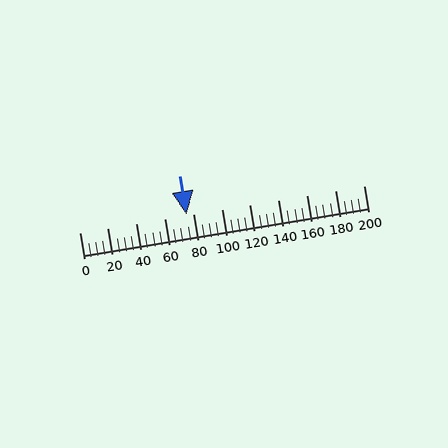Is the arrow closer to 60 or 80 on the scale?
The arrow is closer to 80.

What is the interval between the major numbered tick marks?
The major tick marks are spaced 20 units apart.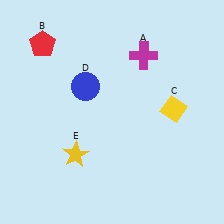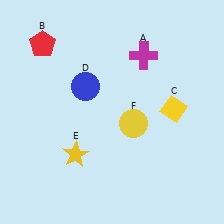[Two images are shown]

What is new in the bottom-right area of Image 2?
A yellow circle (F) was added in the bottom-right area of Image 2.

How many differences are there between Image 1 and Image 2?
There is 1 difference between the two images.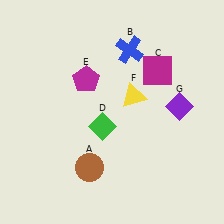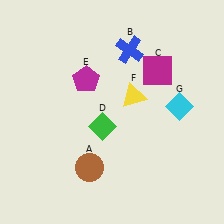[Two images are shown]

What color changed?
The diamond (G) changed from purple in Image 1 to cyan in Image 2.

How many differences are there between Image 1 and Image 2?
There is 1 difference between the two images.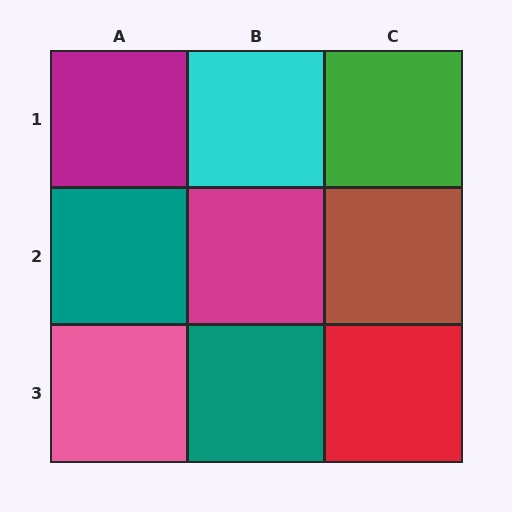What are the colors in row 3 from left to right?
Pink, teal, red.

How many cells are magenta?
2 cells are magenta.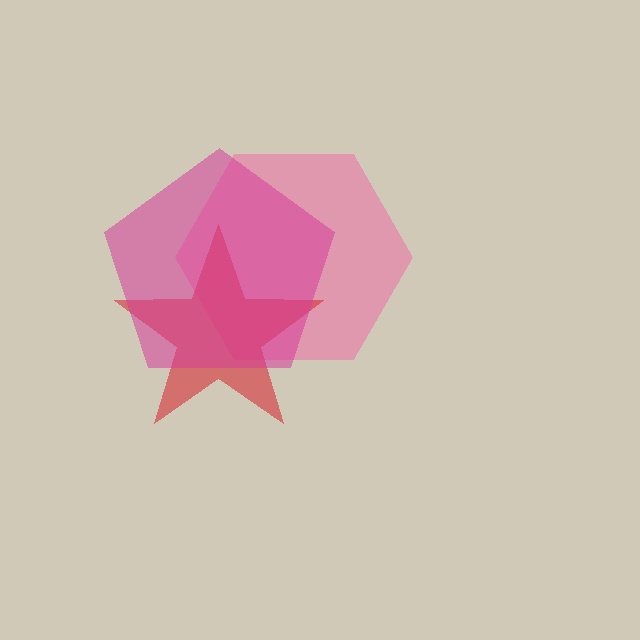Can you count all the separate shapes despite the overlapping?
Yes, there are 3 separate shapes.